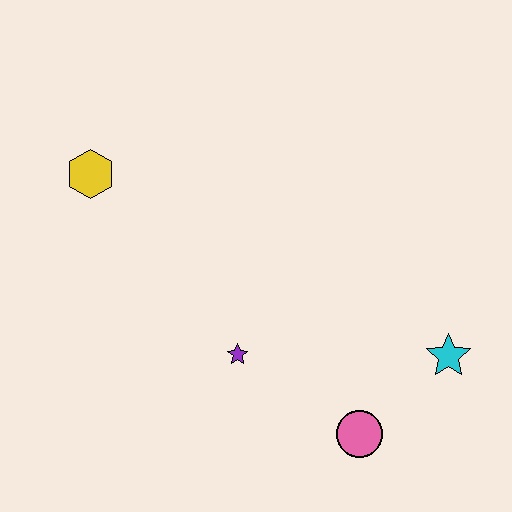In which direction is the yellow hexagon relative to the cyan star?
The yellow hexagon is to the left of the cyan star.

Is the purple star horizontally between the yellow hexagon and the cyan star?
Yes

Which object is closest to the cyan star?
The pink circle is closest to the cyan star.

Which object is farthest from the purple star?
The yellow hexagon is farthest from the purple star.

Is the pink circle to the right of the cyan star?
No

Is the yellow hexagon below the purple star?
No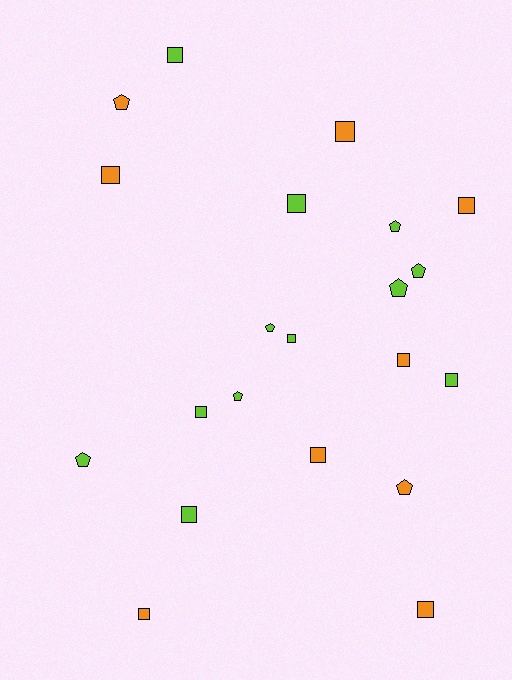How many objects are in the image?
There are 21 objects.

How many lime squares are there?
There are 6 lime squares.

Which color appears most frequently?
Lime, with 12 objects.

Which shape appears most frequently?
Square, with 13 objects.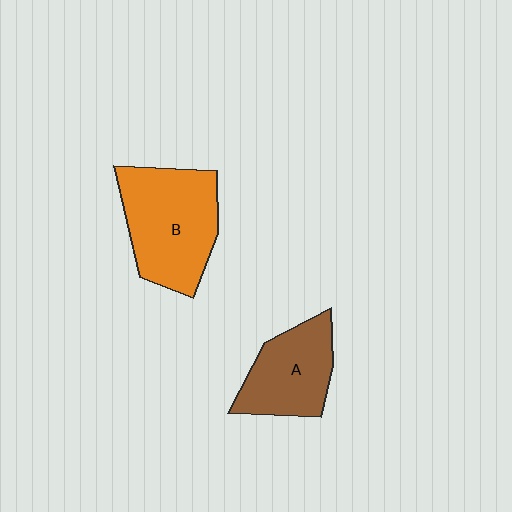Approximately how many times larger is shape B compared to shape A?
Approximately 1.4 times.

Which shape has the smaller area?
Shape A (brown).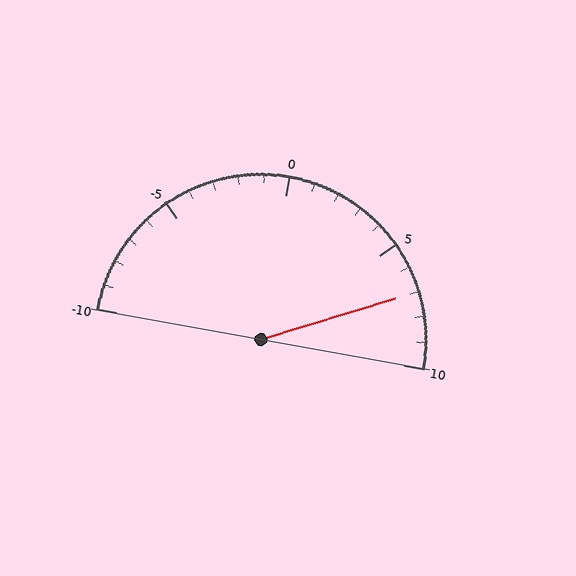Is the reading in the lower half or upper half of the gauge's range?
The reading is in the upper half of the range (-10 to 10).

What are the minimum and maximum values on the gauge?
The gauge ranges from -10 to 10.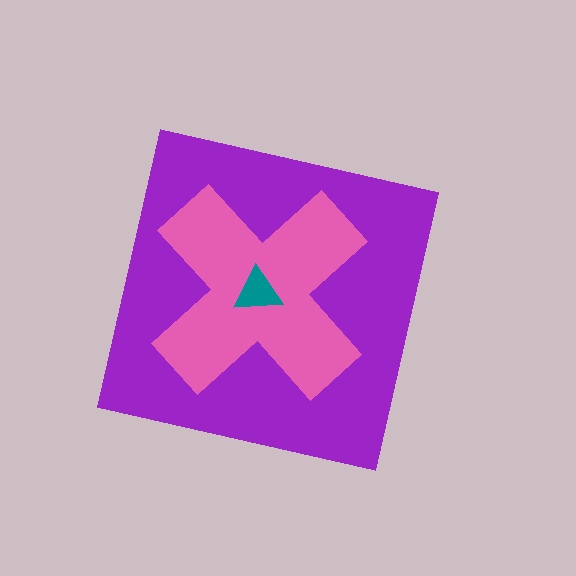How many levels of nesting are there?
3.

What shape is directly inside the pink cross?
The teal triangle.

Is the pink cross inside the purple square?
Yes.